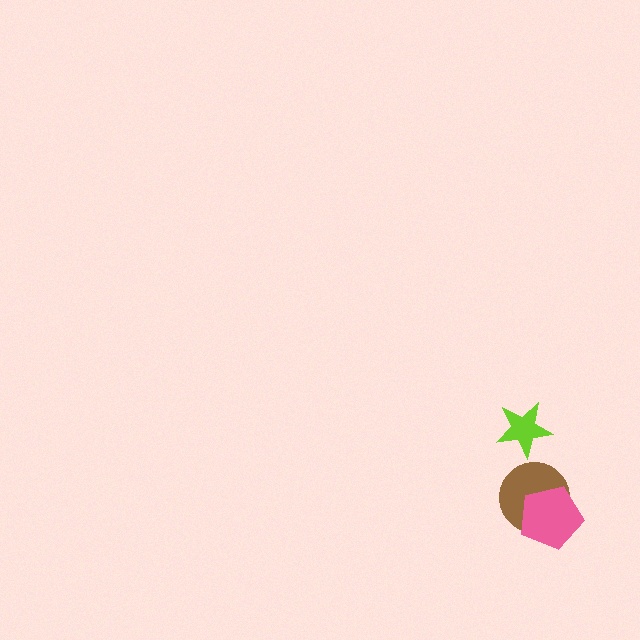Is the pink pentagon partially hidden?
No, no other shape covers it.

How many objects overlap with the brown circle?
1 object overlaps with the brown circle.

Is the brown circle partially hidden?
Yes, it is partially covered by another shape.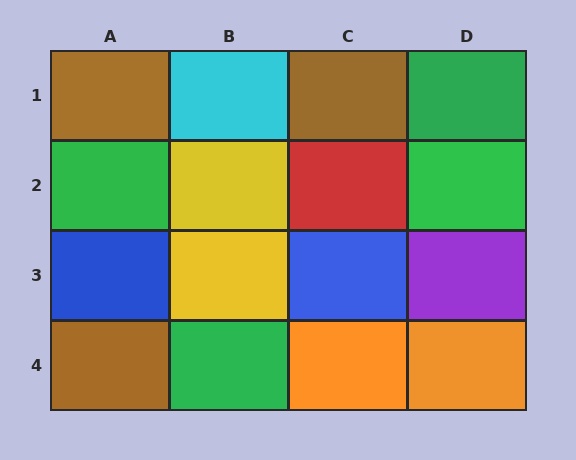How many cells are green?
4 cells are green.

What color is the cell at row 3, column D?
Purple.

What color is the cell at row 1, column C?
Brown.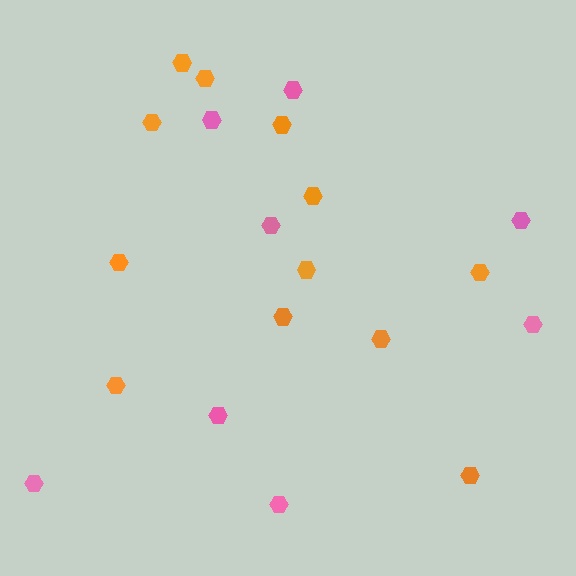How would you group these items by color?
There are 2 groups: one group of orange hexagons (12) and one group of pink hexagons (8).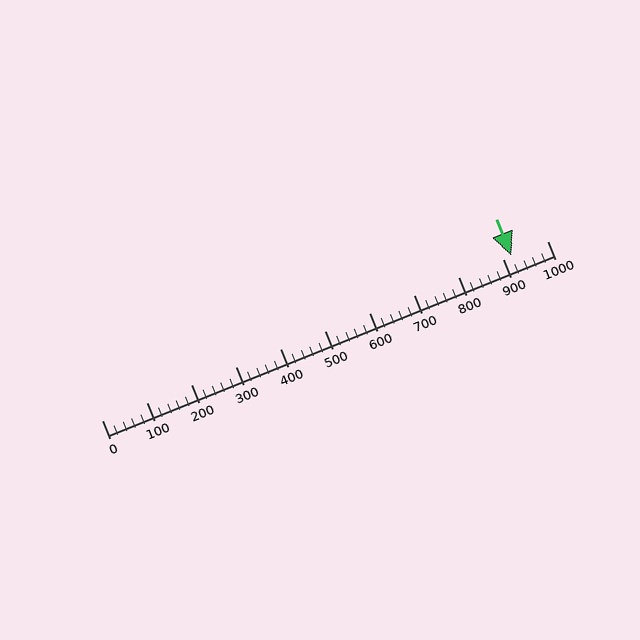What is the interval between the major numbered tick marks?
The major tick marks are spaced 100 units apart.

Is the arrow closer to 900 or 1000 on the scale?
The arrow is closer to 900.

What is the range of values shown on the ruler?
The ruler shows values from 0 to 1000.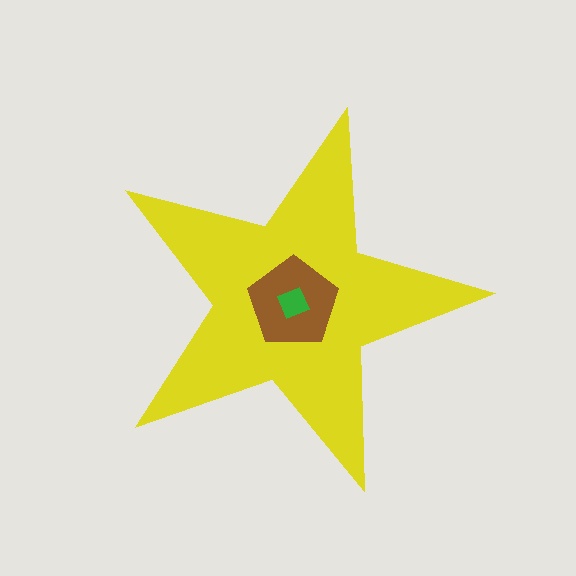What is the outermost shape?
The yellow star.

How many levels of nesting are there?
3.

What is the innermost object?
The green square.